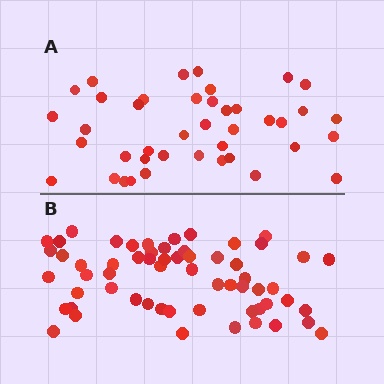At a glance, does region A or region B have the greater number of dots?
Region B (the bottom region) has more dots.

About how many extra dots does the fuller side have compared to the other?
Region B has approximately 20 more dots than region A.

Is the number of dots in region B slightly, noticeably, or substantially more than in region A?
Region B has substantially more. The ratio is roughly 1.5 to 1.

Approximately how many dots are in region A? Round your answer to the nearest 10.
About 40 dots. (The exact count is 41, which rounds to 40.)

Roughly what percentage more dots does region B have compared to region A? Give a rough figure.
About 45% more.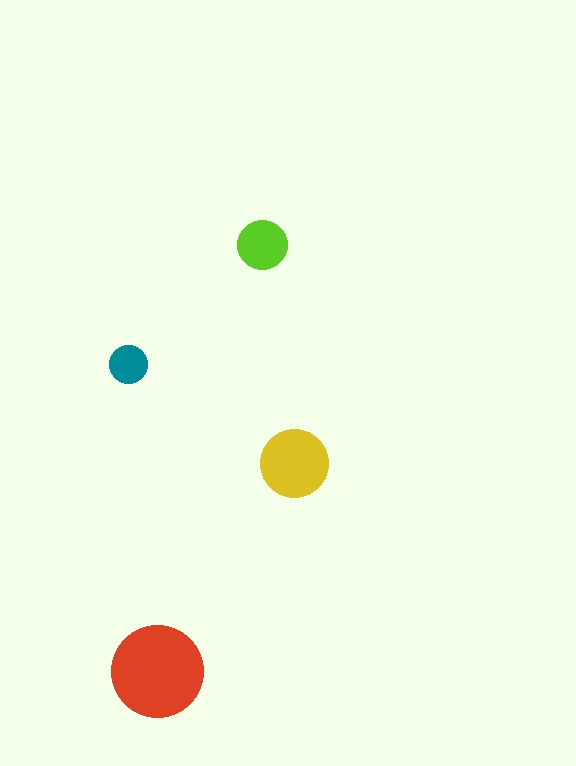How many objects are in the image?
There are 4 objects in the image.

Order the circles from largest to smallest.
the red one, the yellow one, the lime one, the teal one.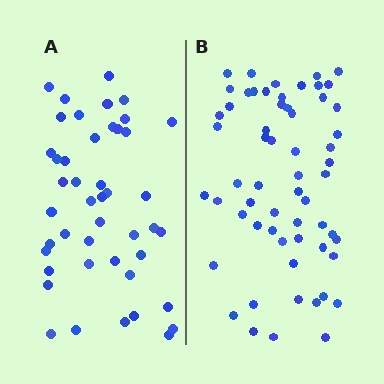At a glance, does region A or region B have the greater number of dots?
Region B (the right region) has more dots.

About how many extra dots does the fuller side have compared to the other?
Region B has approximately 15 more dots than region A.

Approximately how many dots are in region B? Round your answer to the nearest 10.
About 60 dots.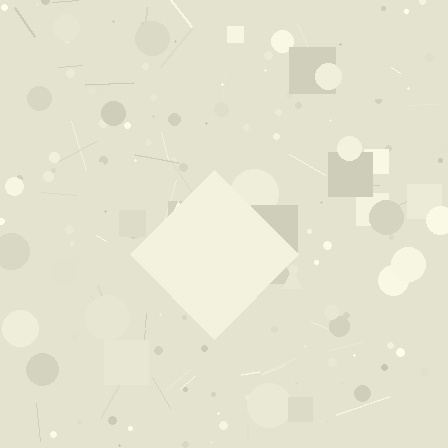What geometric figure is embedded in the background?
A diamond is embedded in the background.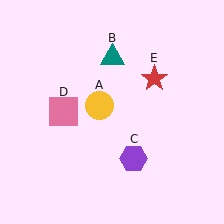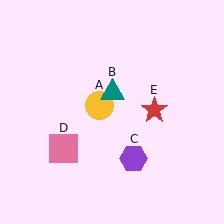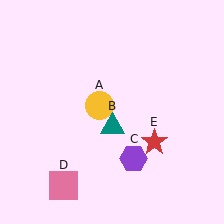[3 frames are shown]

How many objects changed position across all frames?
3 objects changed position: teal triangle (object B), pink square (object D), red star (object E).